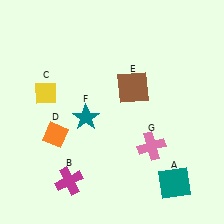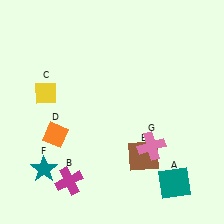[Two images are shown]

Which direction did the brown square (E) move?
The brown square (E) moved down.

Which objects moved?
The objects that moved are: the brown square (E), the teal star (F).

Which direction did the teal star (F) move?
The teal star (F) moved down.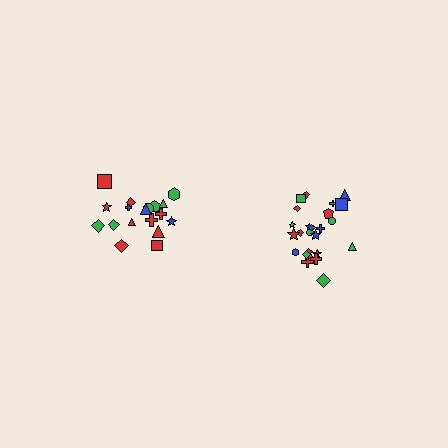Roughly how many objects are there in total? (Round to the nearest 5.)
Roughly 45 objects in total.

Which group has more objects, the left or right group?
The right group.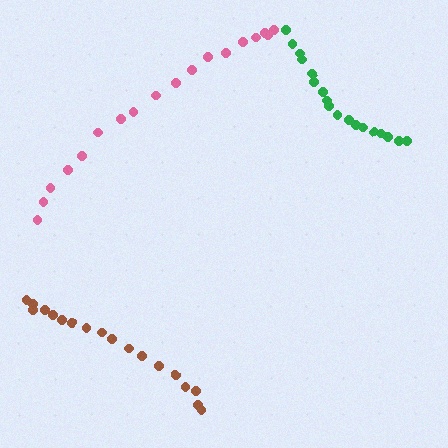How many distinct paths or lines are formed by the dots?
There are 3 distinct paths.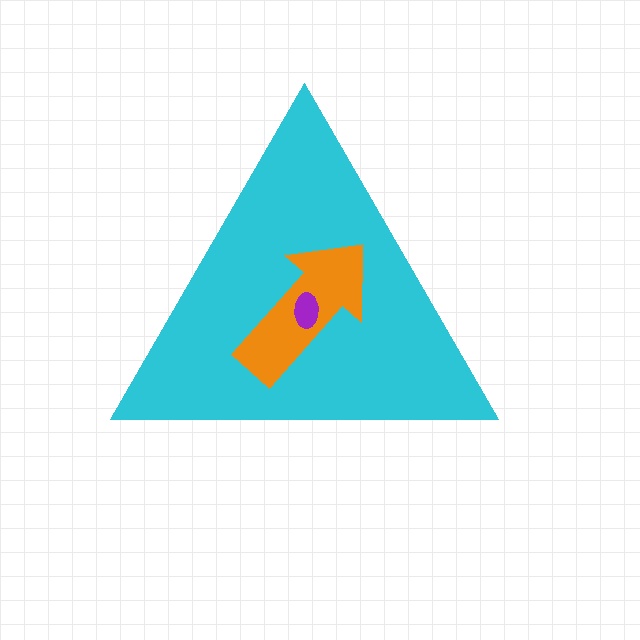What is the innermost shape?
The purple ellipse.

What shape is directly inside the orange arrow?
The purple ellipse.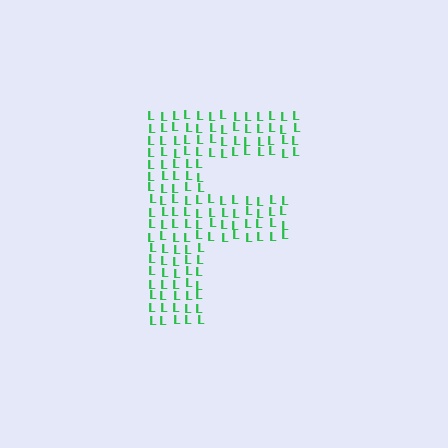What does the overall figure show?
The overall figure shows the letter F.